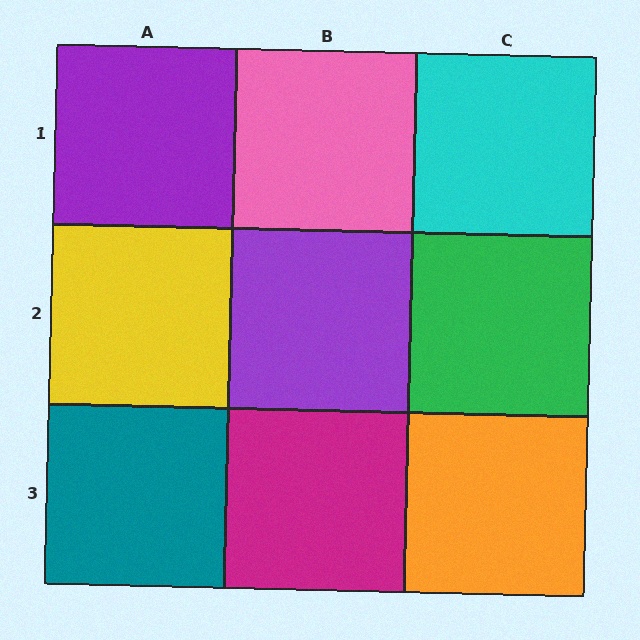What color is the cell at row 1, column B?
Pink.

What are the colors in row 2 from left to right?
Yellow, purple, green.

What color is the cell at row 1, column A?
Purple.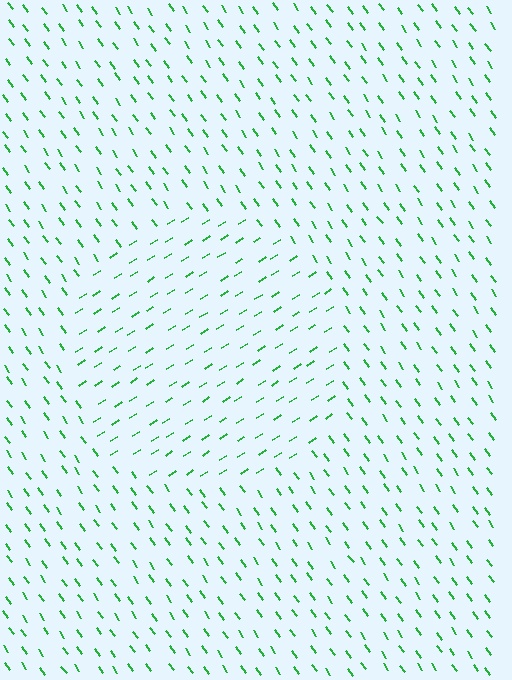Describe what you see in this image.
The image is filled with small green line segments. A circle region in the image has lines oriented differently from the surrounding lines, creating a visible texture boundary.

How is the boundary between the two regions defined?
The boundary is defined purely by a change in line orientation (approximately 87 degrees difference). All lines are the same color and thickness.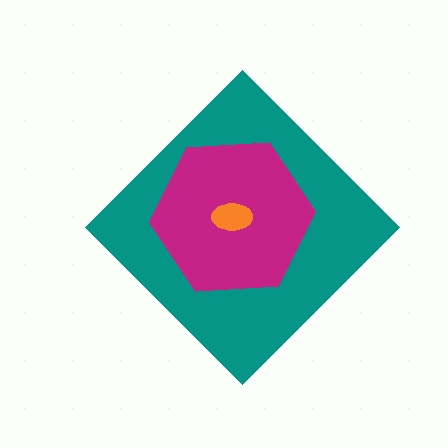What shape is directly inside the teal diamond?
The magenta hexagon.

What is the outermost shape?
The teal diamond.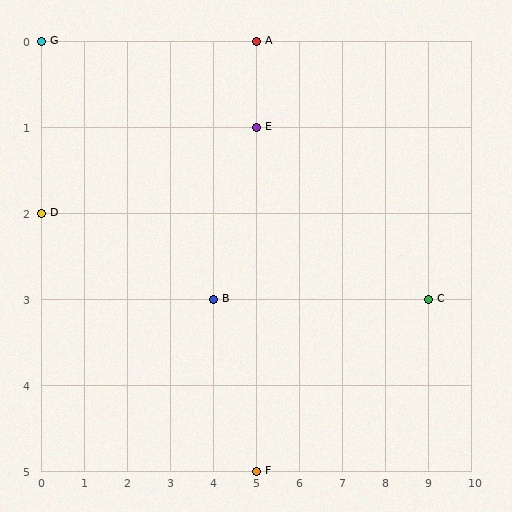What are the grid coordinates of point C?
Point C is at grid coordinates (9, 3).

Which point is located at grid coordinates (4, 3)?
Point B is at (4, 3).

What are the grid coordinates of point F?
Point F is at grid coordinates (5, 5).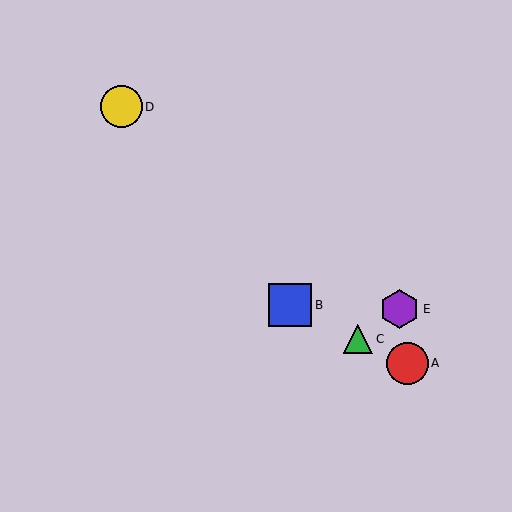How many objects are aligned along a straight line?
3 objects (A, B, C) are aligned along a straight line.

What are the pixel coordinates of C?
Object C is at (358, 339).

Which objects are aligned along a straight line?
Objects A, B, C are aligned along a straight line.